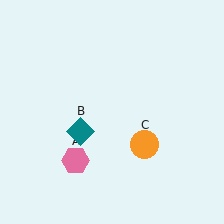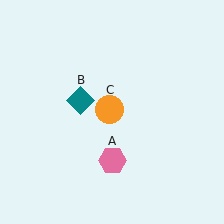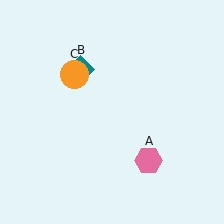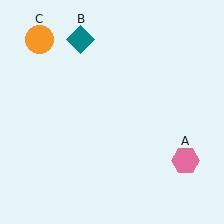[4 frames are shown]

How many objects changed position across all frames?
3 objects changed position: pink hexagon (object A), teal diamond (object B), orange circle (object C).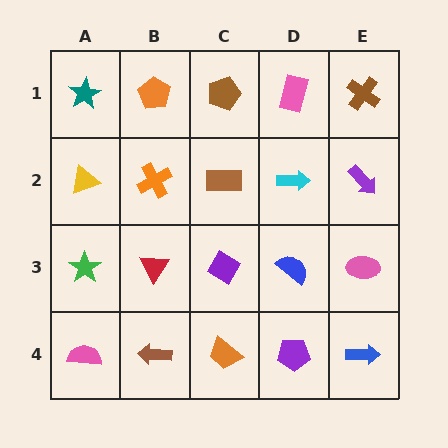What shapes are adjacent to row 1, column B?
An orange cross (row 2, column B), a teal star (row 1, column A), a brown pentagon (row 1, column C).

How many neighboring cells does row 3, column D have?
4.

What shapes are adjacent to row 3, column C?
A brown rectangle (row 2, column C), an orange trapezoid (row 4, column C), a red triangle (row 3, column B), a blue semicircle (row 3, column D).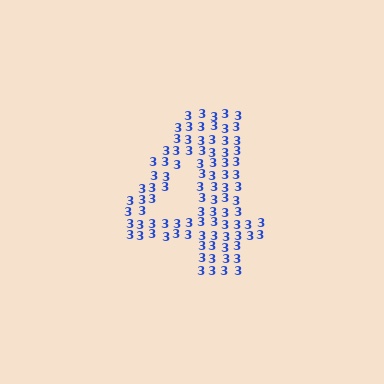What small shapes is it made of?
It is made of small digit 3's.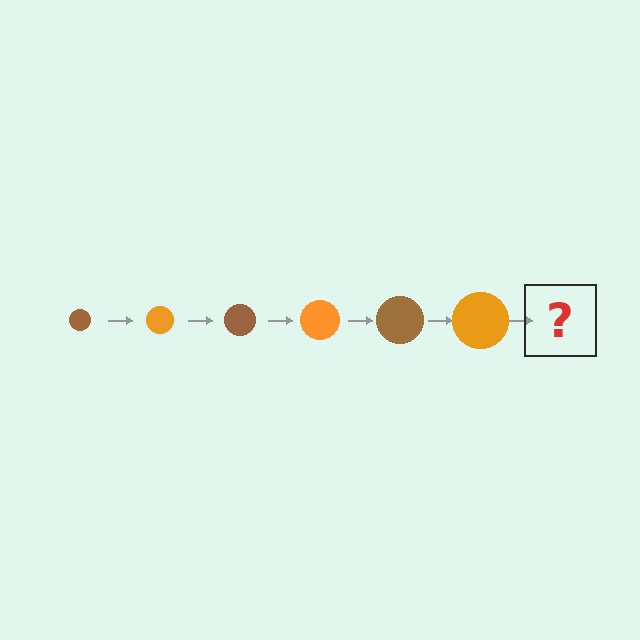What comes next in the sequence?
The next element should be a brown circle, larger than the previous one.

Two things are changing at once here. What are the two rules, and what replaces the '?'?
The two rules are that the circle grows larger each step and the color cycles through brown and orange. The '?' should be a brown circle, larger than the previous one.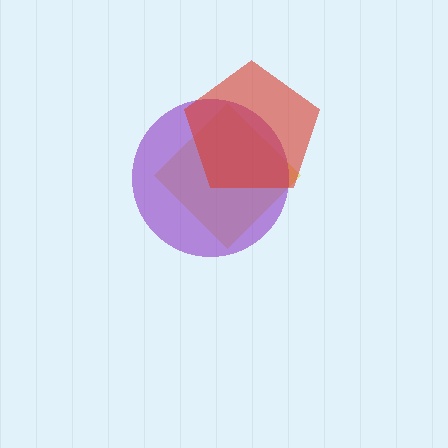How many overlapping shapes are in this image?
There are 3 overlapping shapes in the image.